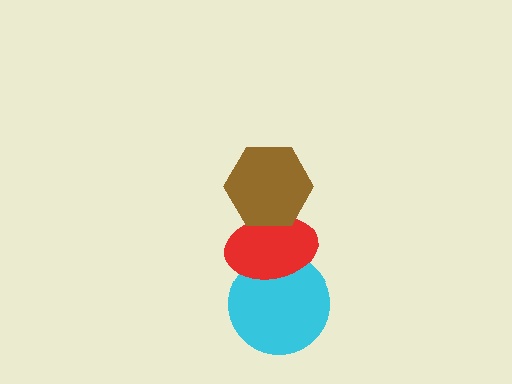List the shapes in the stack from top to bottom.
From top to bottom: the brown hexagon, the red ellipse, the cyan circle.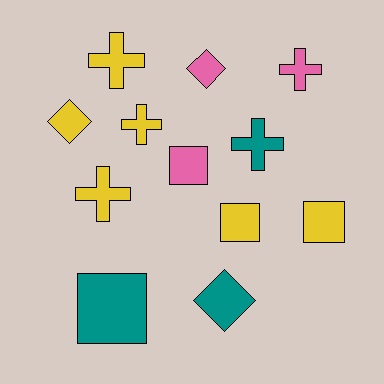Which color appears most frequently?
Yellow, with 6 objects.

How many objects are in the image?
There are 12 objects.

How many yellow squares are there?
There are 2 yellow squares.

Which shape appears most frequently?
Cross, with 5 objects.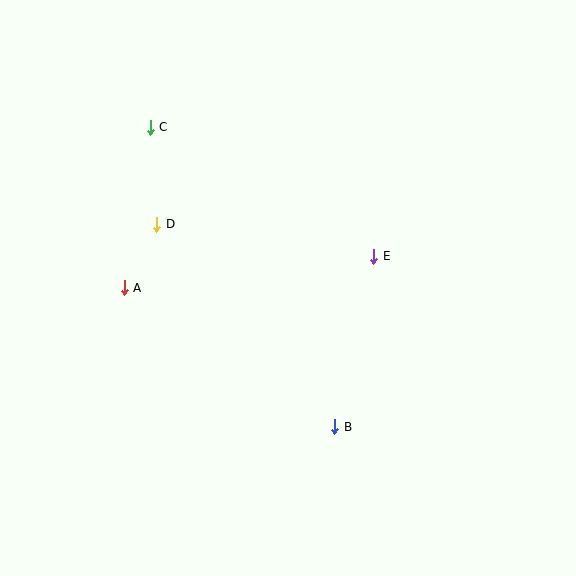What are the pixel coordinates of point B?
Point B is at (335, 427).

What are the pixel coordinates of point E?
Point E is at (374, 257).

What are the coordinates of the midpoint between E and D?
The midpoint between E and D is at (265, 240).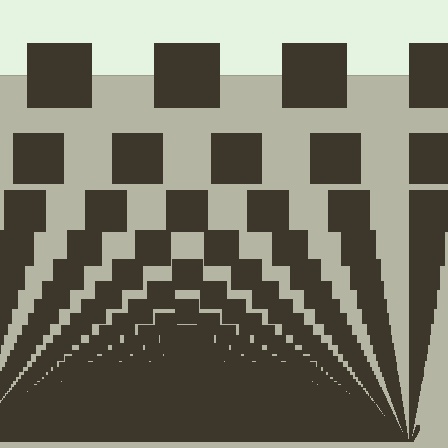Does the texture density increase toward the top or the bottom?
Density increases toward the bottom.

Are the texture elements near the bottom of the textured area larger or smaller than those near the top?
Smaller. The gradient is inverted — elements near the bottom are smaller and denser.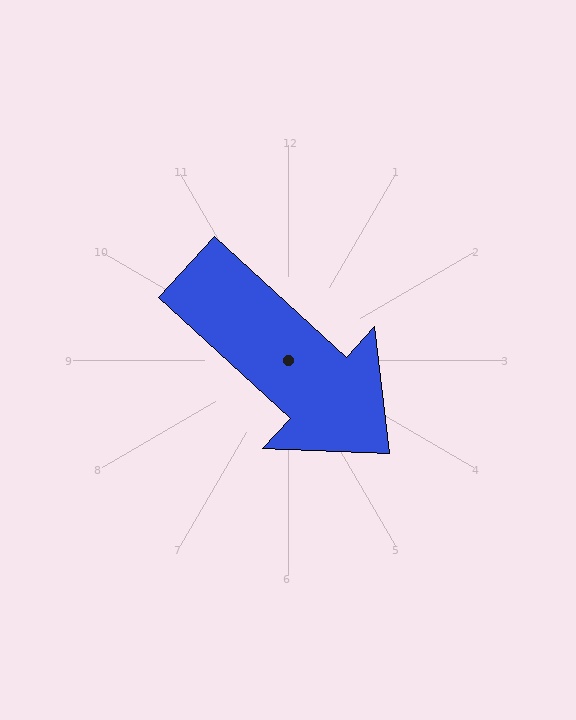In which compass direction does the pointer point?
Southeast.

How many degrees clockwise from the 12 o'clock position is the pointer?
Approximately 132 degrees.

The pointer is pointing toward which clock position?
Roughly 4 o'clock.